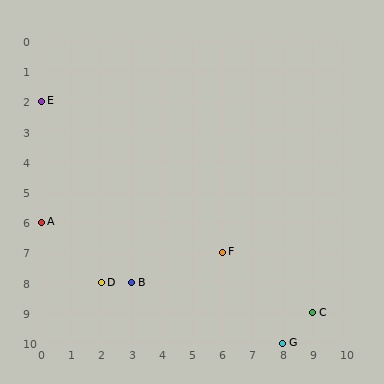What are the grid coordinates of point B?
Point B is at grid coordinates (3, 8).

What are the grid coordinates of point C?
Point C is at grid coordinates (9, 9).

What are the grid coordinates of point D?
Point D is at grid coordinates (2, 8).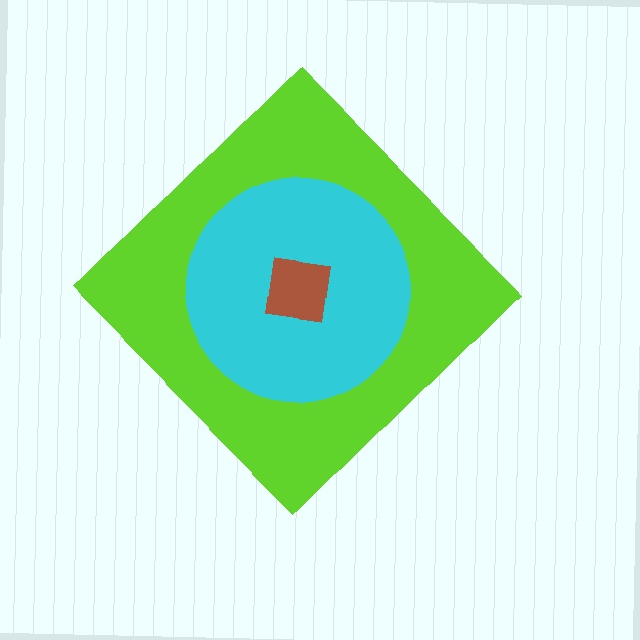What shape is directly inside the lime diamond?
The cyan circle.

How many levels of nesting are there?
3.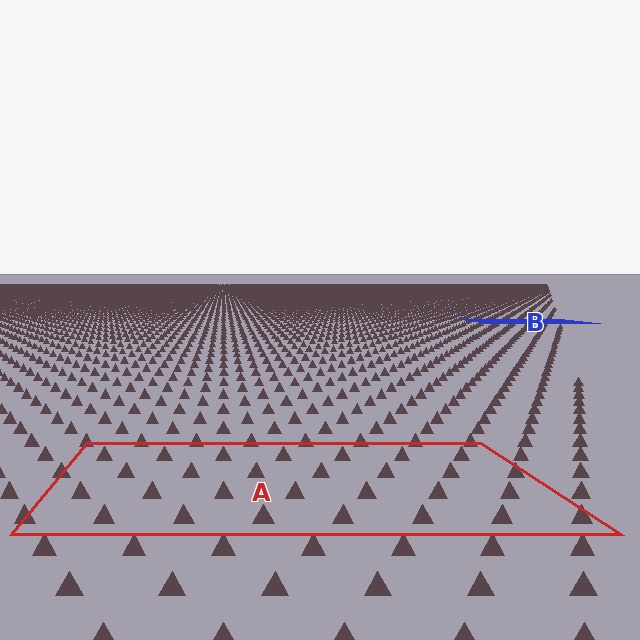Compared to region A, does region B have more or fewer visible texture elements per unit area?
Region B has more texture elements per unit area — they are packed more densely because it is farther away.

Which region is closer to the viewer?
Region A is closer. The texture elements there are larger and more spread out.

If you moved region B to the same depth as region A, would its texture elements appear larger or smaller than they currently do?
They would appear larger. At a closer depth, the same texture elements are projected at a bigger on-screen size.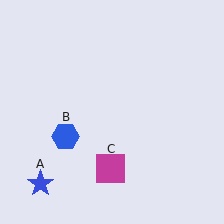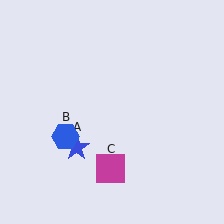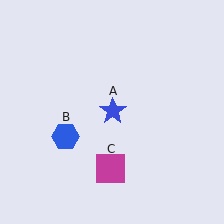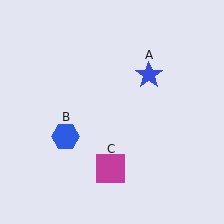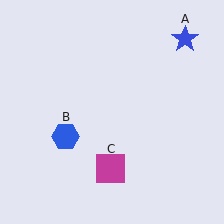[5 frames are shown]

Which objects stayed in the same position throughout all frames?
Blue hexagon (object B) and magenta square (object C) remained stationary.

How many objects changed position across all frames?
1 object changed position: blue star (object A).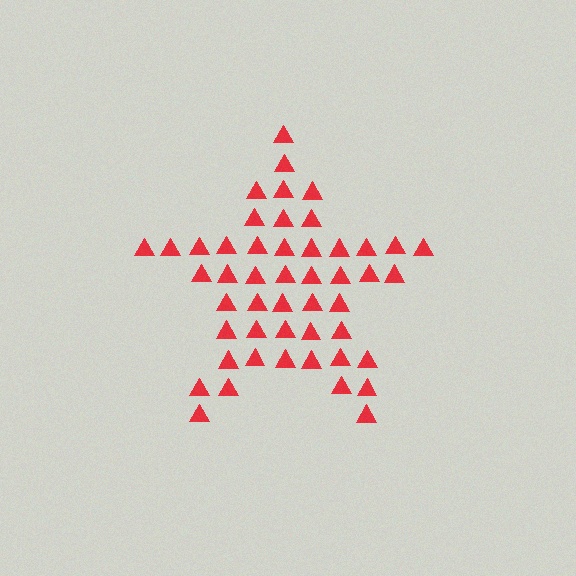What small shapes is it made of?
It is made of small triangles.